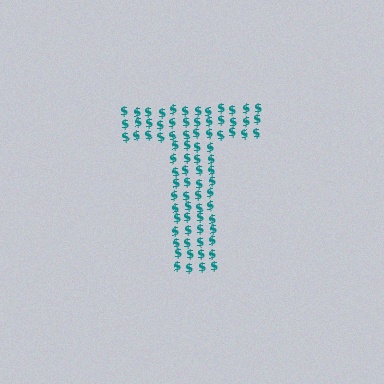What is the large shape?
The large shape is the letter T.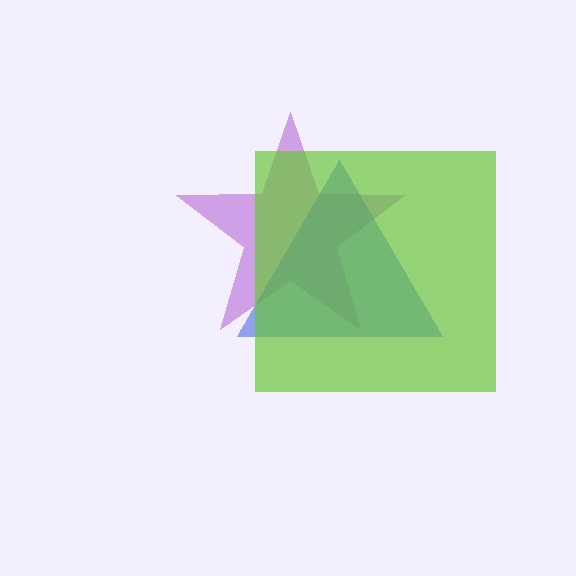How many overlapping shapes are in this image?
There are 3 overlapping shapes in the image.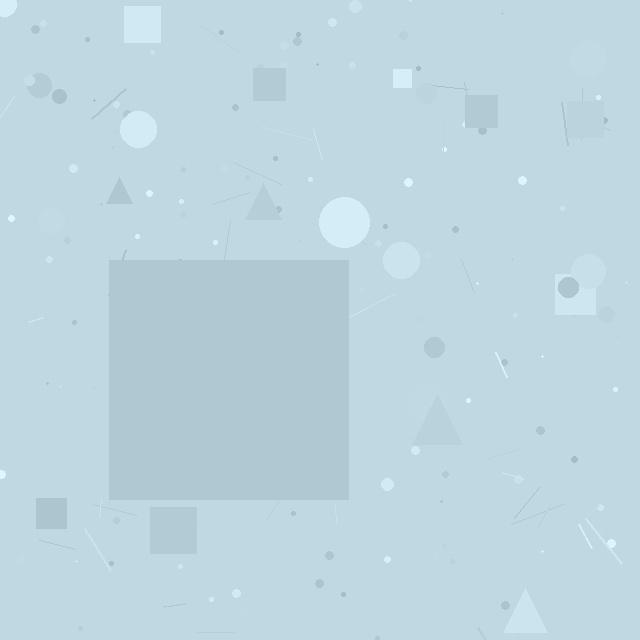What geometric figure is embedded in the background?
A square is embedded in the background.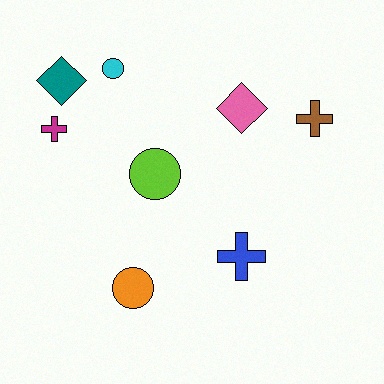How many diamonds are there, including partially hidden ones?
There are 2 diamonds.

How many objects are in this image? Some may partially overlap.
There are 8 objects.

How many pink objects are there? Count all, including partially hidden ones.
There is 1 pink object.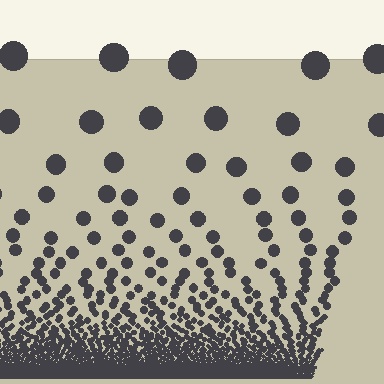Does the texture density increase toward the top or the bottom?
Density increases toward the bottom.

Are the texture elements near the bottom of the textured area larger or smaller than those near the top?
Smaller. The gradient is inverted — elements near the bottom are smaller and denser.